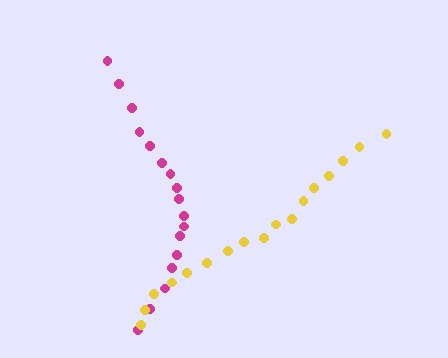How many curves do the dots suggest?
There are 2 distinct paths.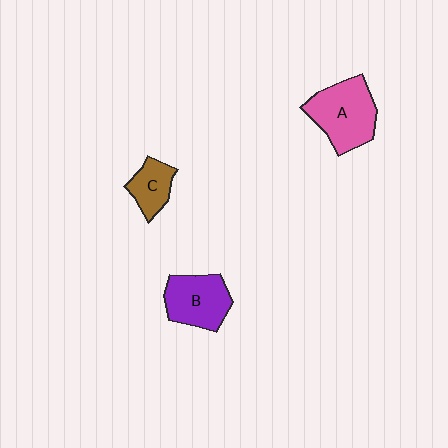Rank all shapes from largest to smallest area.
From largest to smallest: A (pink), B (purple), C (brown).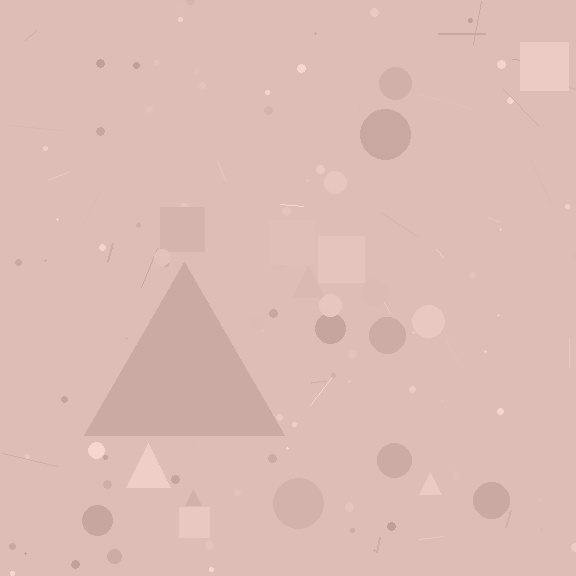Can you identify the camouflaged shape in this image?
The camouflaged shape is a triangle.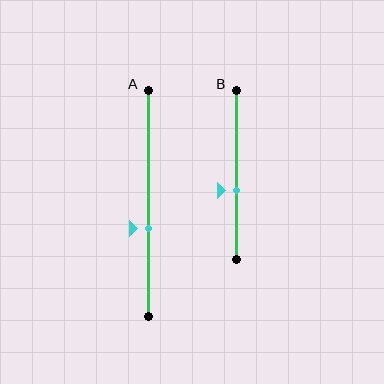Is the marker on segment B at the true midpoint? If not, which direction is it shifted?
No, the marker on segment B is shifted downward by about 9% of the segment length.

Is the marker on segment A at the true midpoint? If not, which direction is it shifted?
No, the marker on segment A is shifted downward by about 11% of the segment length.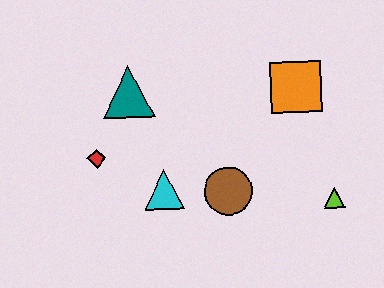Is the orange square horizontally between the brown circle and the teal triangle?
No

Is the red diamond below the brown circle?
No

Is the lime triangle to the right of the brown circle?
Yes